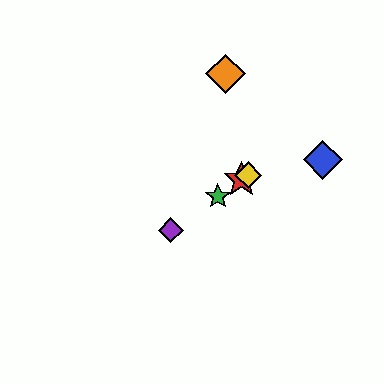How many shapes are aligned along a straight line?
4 shapes (the red star, the green star, the yellow diamond, the purple diamond) are aligned along a straight line.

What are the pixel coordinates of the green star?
The green star is at (218, 197).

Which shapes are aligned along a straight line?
The red star, the green star, the yellow diamond, the purple diamond are aligned along a straight line.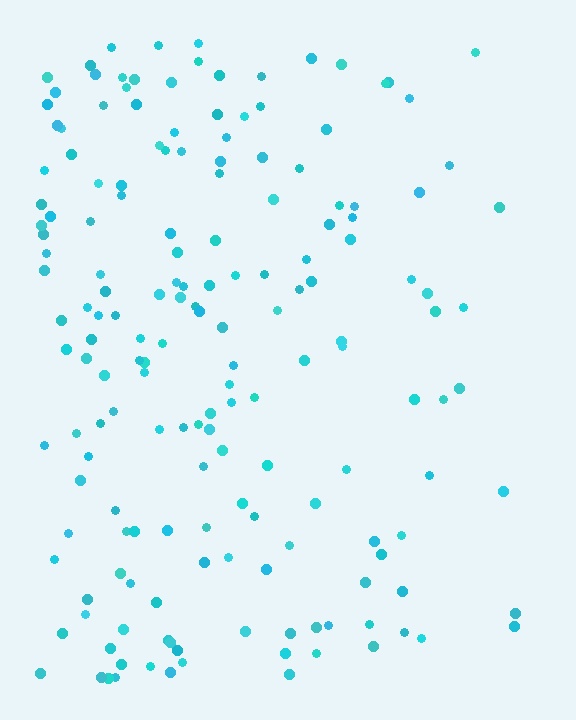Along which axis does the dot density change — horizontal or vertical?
Horizontal.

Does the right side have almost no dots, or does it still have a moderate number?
Still a moderate number, just noticeably fewer than the left.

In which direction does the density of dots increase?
From right to left, with the left side densest.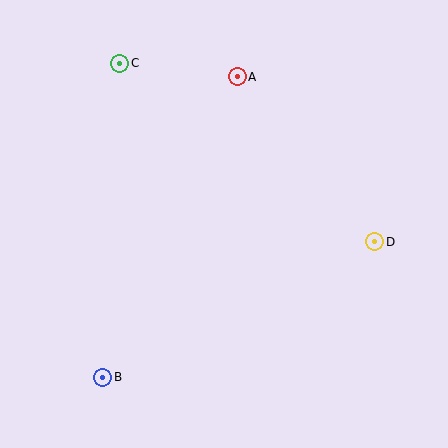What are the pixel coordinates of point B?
Point B is at (103, 377).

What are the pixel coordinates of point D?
Point D is at (375, 242).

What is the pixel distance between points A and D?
The distance between A and D is 215 pixels.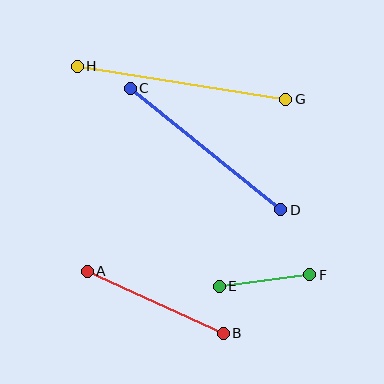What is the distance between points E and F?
The distance is approximately 92 pixels.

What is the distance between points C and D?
The distance is approximately 193 pixels.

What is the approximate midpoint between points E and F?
The midpoint is at approximately (264, 280) pixels.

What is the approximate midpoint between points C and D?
The midpoint is at approximately (205, 149) pixels.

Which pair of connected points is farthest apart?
Points G and H are farthest apart.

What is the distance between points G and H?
The distance is approximately 211 pixels.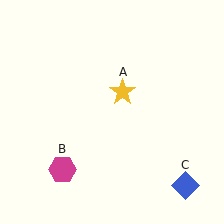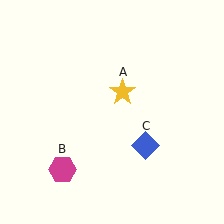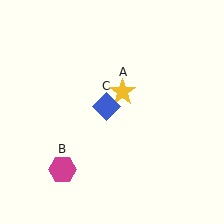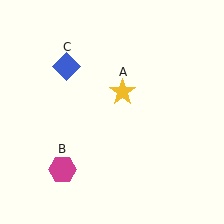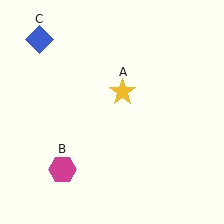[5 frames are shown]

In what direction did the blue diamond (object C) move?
The blue diamond (object C) moved up and to the left.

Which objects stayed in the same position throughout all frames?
Yellow star (object A) and magenta hexagon (object B) remained stationary.